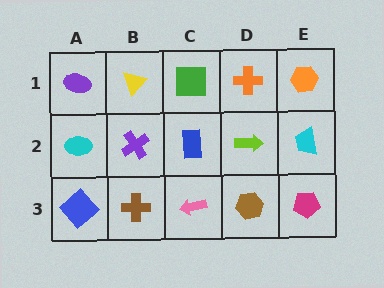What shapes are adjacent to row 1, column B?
A purple cross (row 2, column B), a purple ellipse (row 1, column A), a green square (row 1, column C).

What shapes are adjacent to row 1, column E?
A cyan trapezoid (row 2, column E), an orange cross (row 1, column D).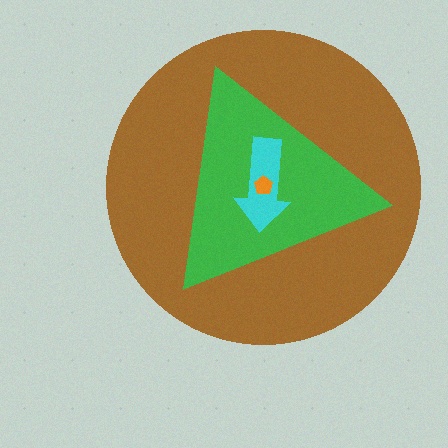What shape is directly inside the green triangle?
The cyan arrow.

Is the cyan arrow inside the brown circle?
Yes.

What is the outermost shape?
The brown circle.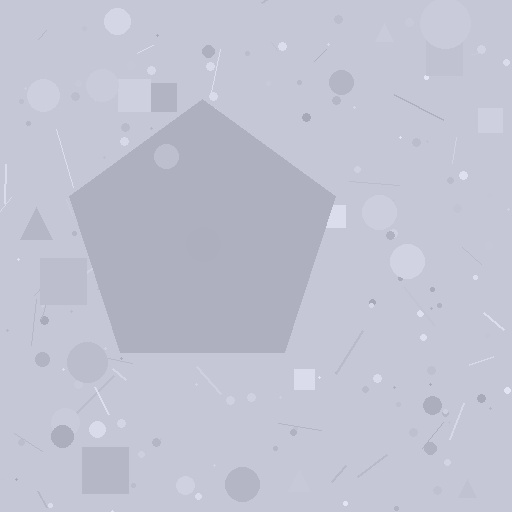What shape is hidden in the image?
A pentagon is hidden in the image.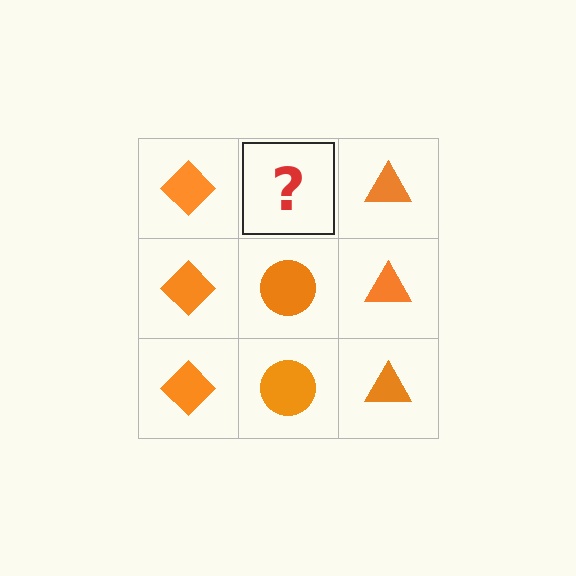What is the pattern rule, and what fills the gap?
The rule is that each column has a consistent shape. The gap should be filled with an orange circle.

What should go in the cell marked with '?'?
The missing cell should contain an orange circle.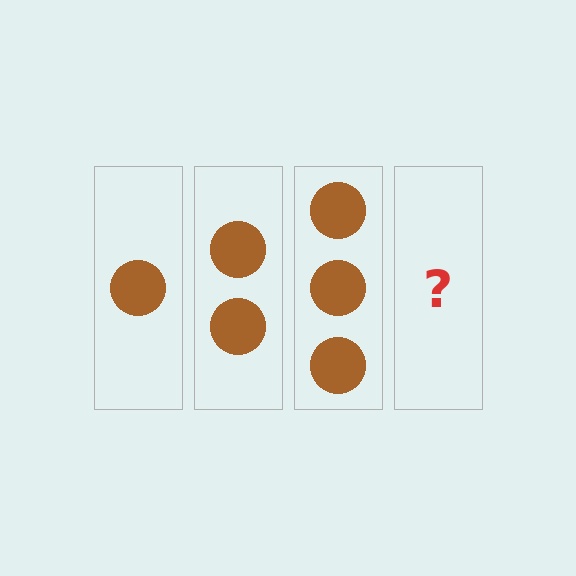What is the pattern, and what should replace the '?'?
The pattern is that each step adds one more circle. The '?' should be 4 circles.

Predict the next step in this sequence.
The next step is 4 circles.